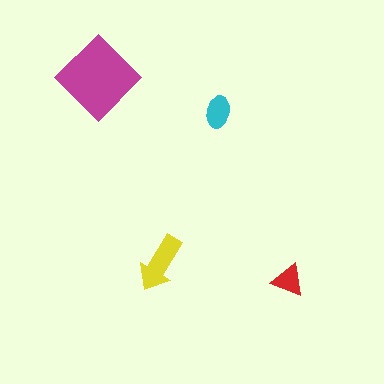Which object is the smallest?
The red triangle.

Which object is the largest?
The magenta diamond.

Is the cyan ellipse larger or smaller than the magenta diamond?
Smaller.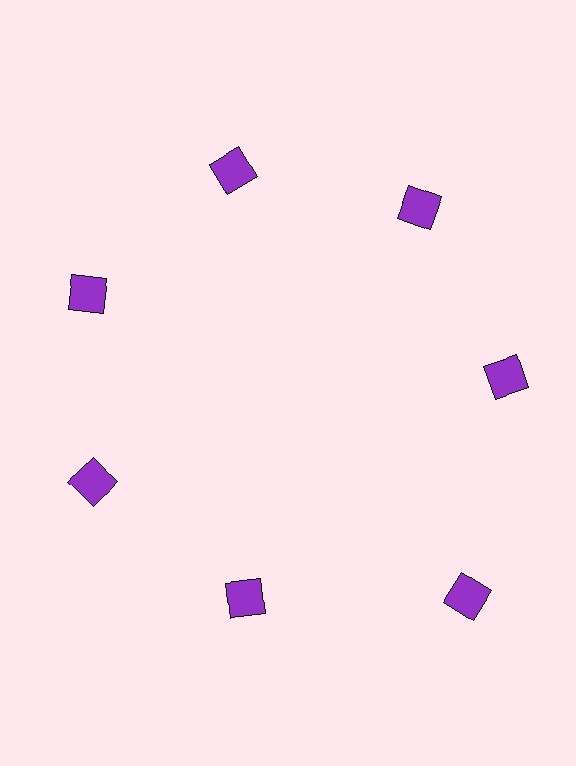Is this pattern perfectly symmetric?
No. The 7 purple squares are arranged in a ring, but one element near the 5 o'clock position is pushed outward from the center, breaking the 7-fold rotational symmetry.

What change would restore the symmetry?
The symmetry would be restored by moving it inward, back onto the ring so that all 7 squares sit at equal angles and equal distance from the center.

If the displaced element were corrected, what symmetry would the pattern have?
It would have 7-fold rotational symmetry — the pattern would map onto itself every 51 degrees.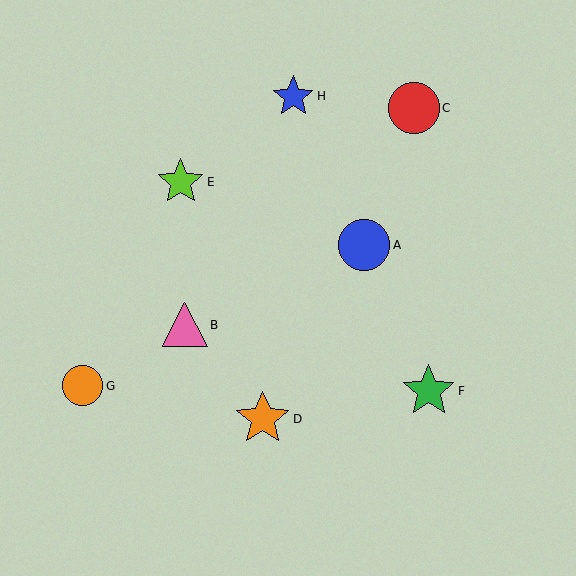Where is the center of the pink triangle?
The center of the pink triangle is at (185, 325).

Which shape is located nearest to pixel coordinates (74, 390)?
The orange circle (labeled G) at (83, 386) is nearest to that location.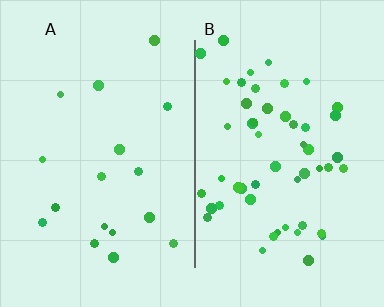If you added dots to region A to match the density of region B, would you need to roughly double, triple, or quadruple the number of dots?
Approximately triple.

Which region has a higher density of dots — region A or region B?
B (the right).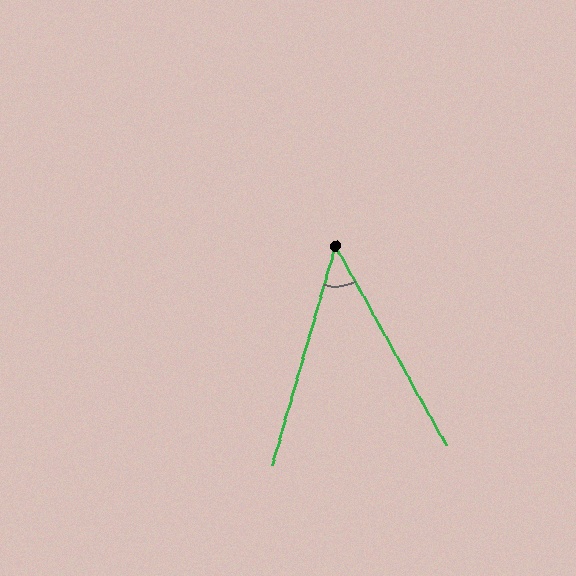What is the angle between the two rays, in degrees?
Approximately 45 degrees.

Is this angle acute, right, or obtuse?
It is acute.